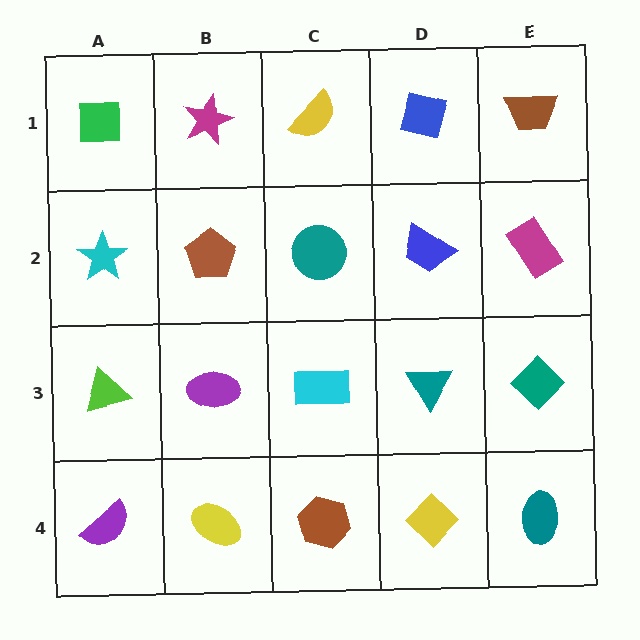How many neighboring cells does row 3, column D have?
4.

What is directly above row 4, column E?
A teal diamond.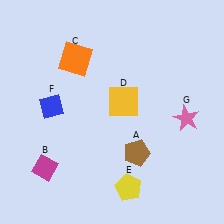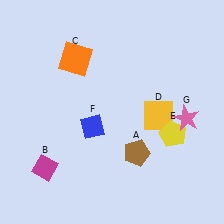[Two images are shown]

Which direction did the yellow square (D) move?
The yellow square (D) moved right.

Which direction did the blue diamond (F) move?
The blue diamond (F) moved right.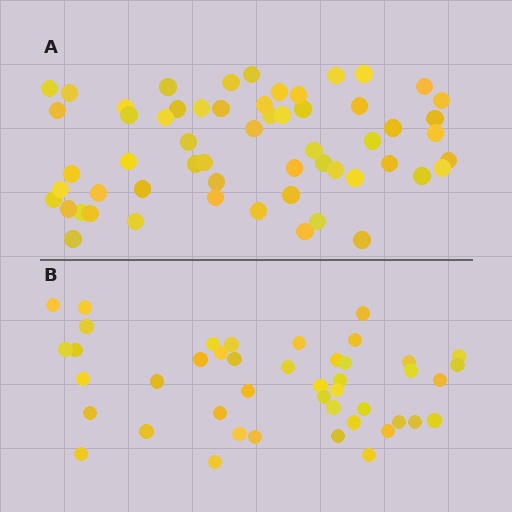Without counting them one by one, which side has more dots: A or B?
Region A (the top region) has more dots.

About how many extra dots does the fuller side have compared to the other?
Region A has approximately 15 more dots than region B.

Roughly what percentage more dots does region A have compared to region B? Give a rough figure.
About 30% more.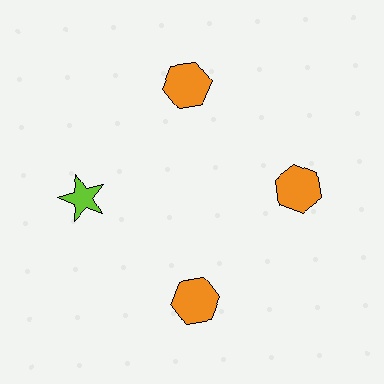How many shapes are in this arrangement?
There are 4 shapes arranged in a ring pattern.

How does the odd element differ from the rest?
It differs in both color (lime instead of orange) and shape (star instead of hexagon).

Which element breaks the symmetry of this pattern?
The lime star at roughly the 9 o'clock position breaks the symmetry. All other shapes are orange hexagons.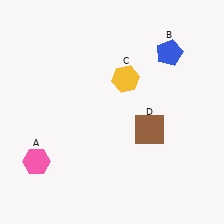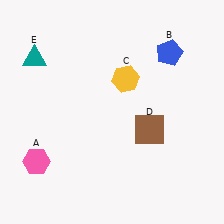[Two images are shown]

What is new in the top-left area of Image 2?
A teal triangle (E) was added in the top-left area of Image 2.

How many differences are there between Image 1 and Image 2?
There is 1 difference between the two images.